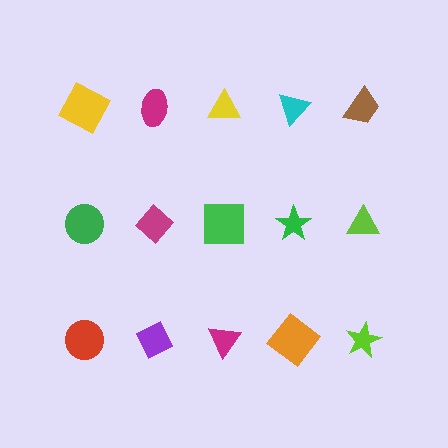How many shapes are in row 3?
5 shapes.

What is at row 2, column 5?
A lime triangle.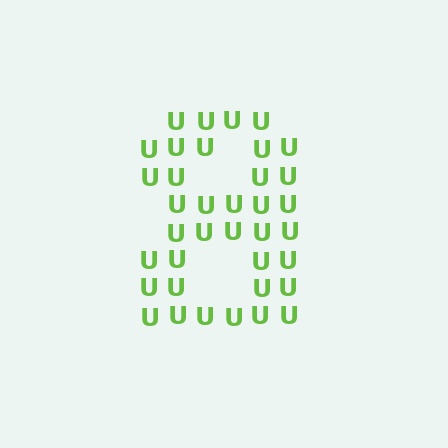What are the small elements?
The small elements are letter U's.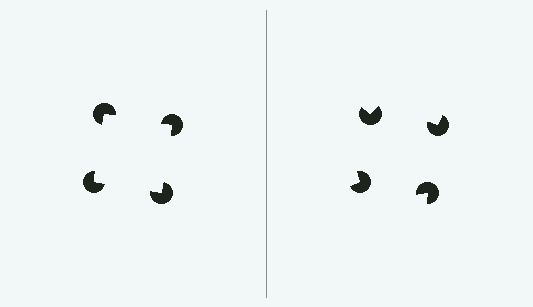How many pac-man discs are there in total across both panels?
8 — 4 on each side.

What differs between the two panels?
The pac-man discs are positioned identically on both sides; only the wedge orientations differ. On the left they align to a square; on the right they are misaligned.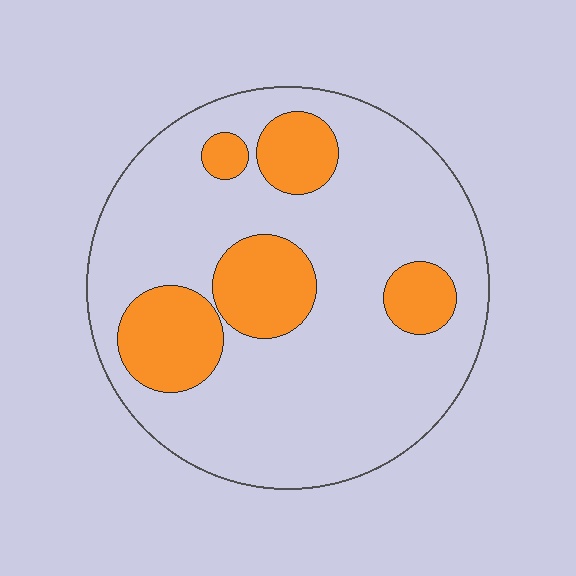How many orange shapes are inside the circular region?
5.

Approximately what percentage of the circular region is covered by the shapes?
Approximately 25%.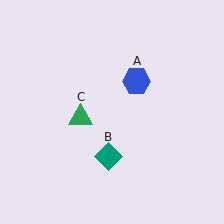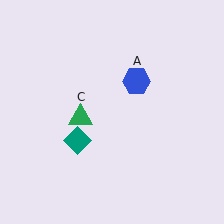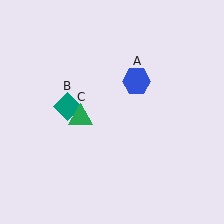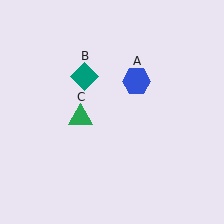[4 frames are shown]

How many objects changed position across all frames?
1 object changed position: teal diamond (object B).